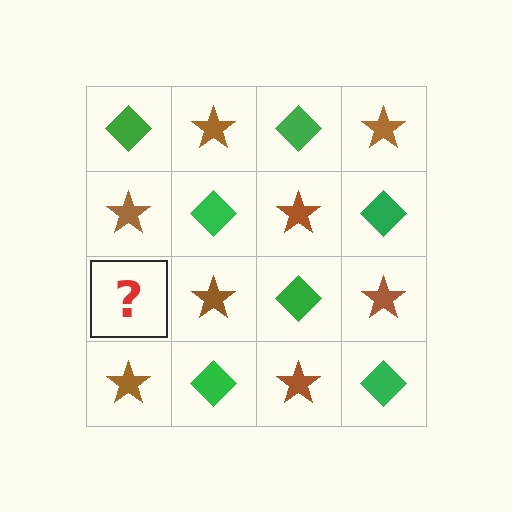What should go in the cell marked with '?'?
The missing cell should contain a green diamond.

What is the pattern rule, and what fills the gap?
The rule is that it alternates green diamond and brown star in a checkerboard pattern. The gap should be filled with a green diamond.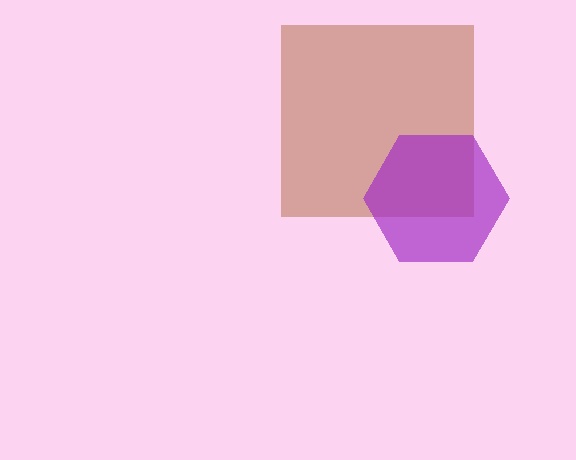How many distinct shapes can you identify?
There are 2 distinct shapes: a brown square, a purple hexagon.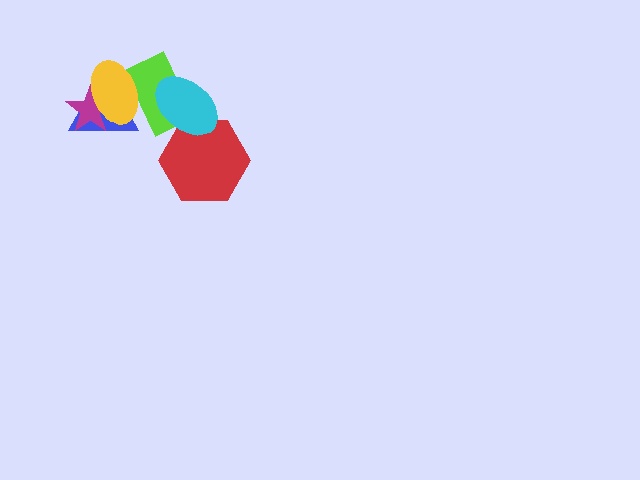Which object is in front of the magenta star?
The yellow ellipse is in front of the magenta star.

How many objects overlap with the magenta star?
2 objects overlap with the magenta star.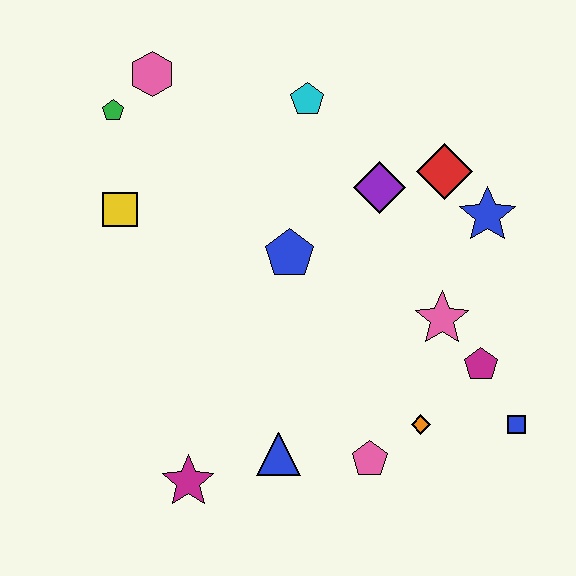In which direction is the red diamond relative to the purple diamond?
The red diamond is to the right of the purple diamond.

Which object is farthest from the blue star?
The magenta star is farthest from the blue star.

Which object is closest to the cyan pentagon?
The purple diamond is closest to the cyan pentagon.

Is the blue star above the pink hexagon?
No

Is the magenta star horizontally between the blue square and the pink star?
No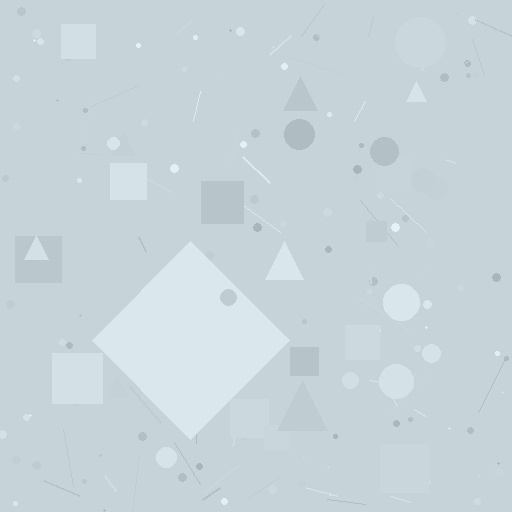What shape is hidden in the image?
A diamond is hidden in the image.